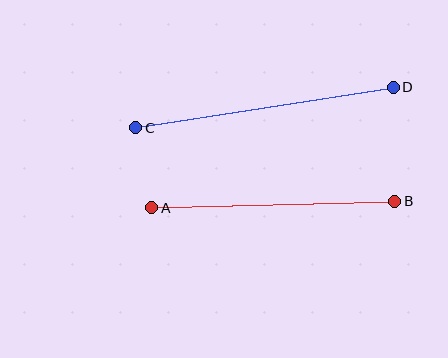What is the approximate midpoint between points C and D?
The midpoint is at approximately (265, 107) pixels.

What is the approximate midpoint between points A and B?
The midpoint is at approximately (273, 205) pixels.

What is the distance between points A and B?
The distance is approximately 243 pixels.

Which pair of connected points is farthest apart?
Points C and D are farthest apart.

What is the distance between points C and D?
The distance is approximately 261 pixels.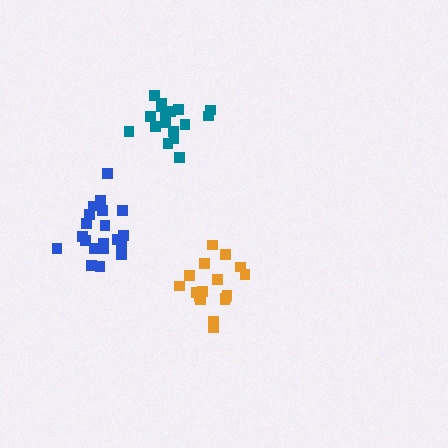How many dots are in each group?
Group 1: 17 dots, Group 2: 20 dots, Group 3: 17 dots (54 total).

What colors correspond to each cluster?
The clusters are colored: orange, blue, teal.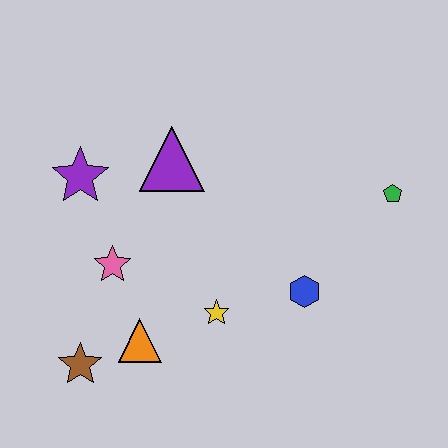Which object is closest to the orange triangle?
The brown star is closest to the orange triangle.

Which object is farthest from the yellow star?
The green pentagon is farthest from the yellow star.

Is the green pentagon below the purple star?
Yes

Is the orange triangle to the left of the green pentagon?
Yes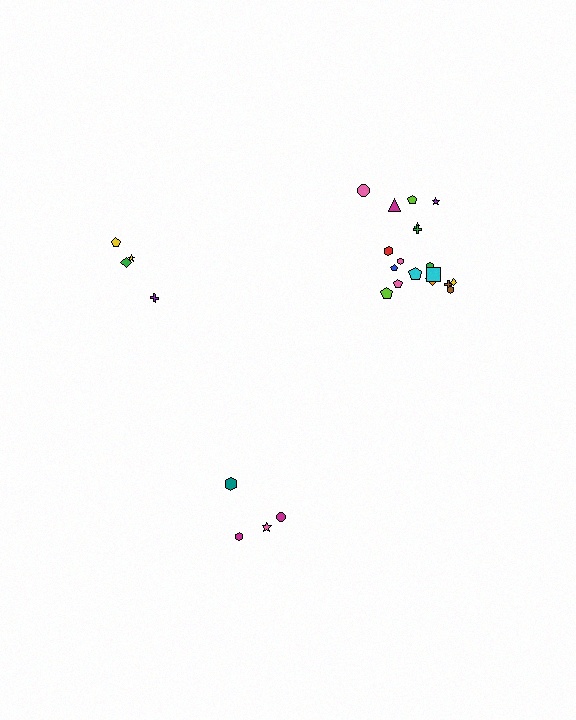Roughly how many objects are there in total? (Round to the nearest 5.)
Roughly 25 objects in total.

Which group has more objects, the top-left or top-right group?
The top-right group.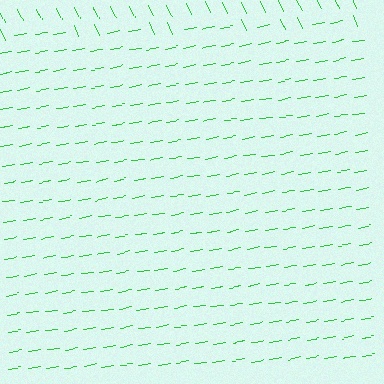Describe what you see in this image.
The image is filled with small green line segments. A rectangle region in the image has lines oriented differently from the surrounding lines, creating a visible texture boundary.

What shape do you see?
I see a rectangle.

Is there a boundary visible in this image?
Yes, there is a texture boundary formed by a change in line orientation.